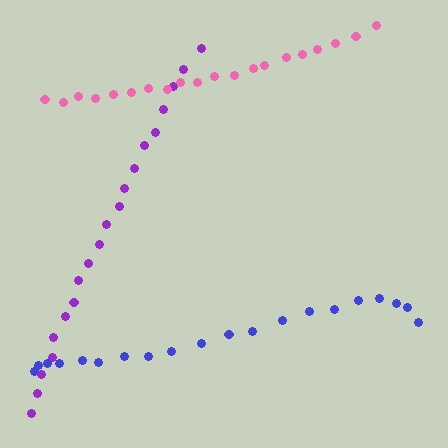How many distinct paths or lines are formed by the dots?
There are 3 distinct paths.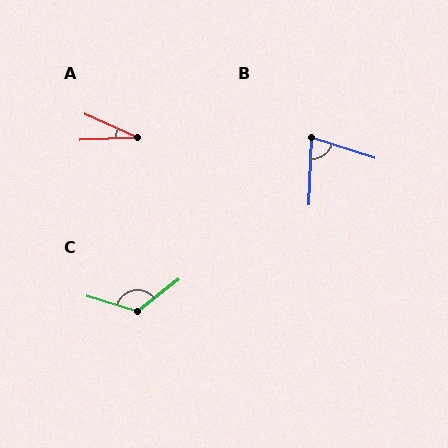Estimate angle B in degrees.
Approximately 74 degrees.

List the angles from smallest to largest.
A (27°), B (74°), C (126°).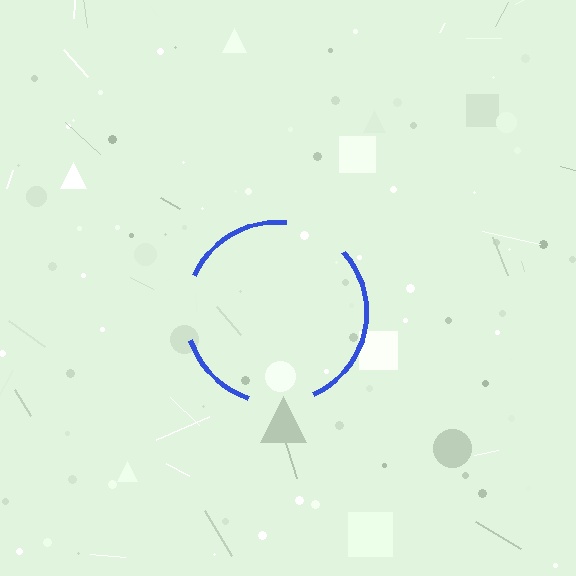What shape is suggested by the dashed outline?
The dashed outline suggests a circle.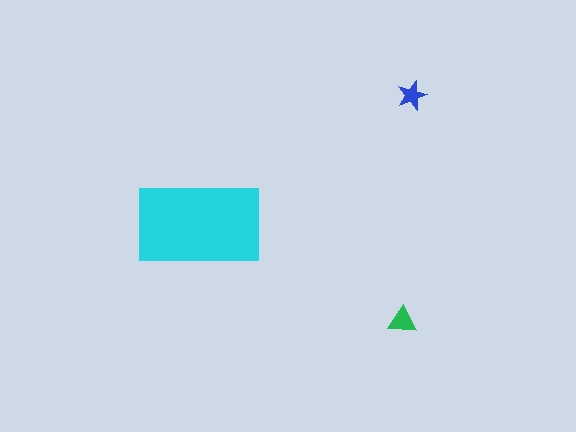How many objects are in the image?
There are 3 objects in the image.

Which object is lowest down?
The green triangle is bottommost.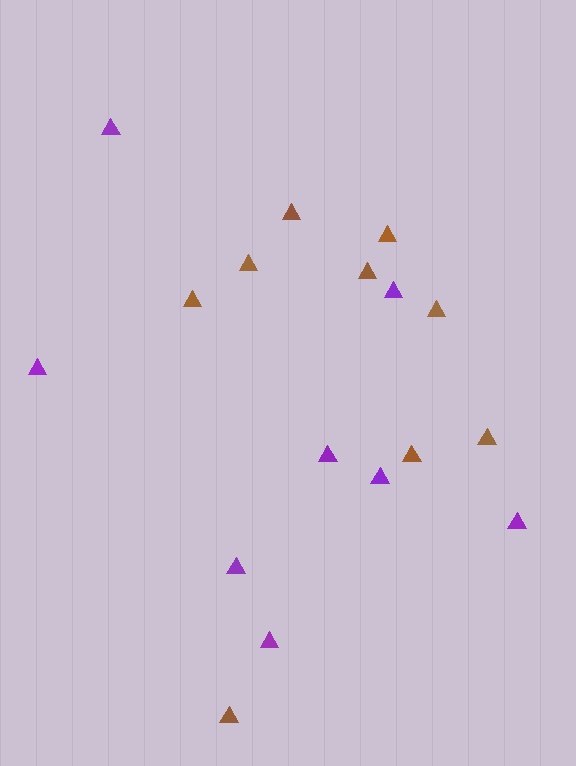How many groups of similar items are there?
There are 2 groups: one group of purple triangles (8) and one group of brown triangles (9).